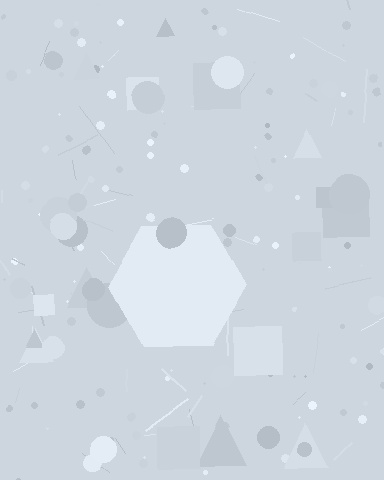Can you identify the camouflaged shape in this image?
The camouflaged shape is a hexagon.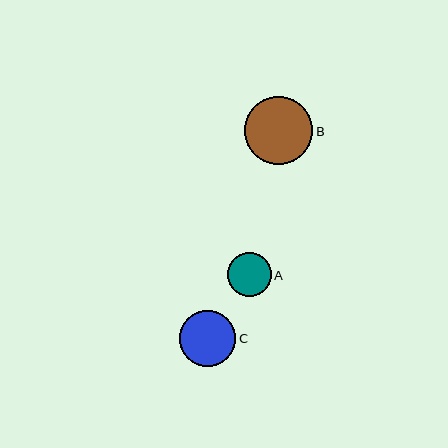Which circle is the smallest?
Circle A is the smallest with a size of approximately 44 pixels.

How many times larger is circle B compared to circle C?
Circle B is approximately 1.2 times the size of circle C.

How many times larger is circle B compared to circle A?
Circle B is approximately 1.6 times the size of circle A.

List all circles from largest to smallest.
From largest to smallest: B, C, A.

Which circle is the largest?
Circle B is the largest with a size of approximately 68 pixels.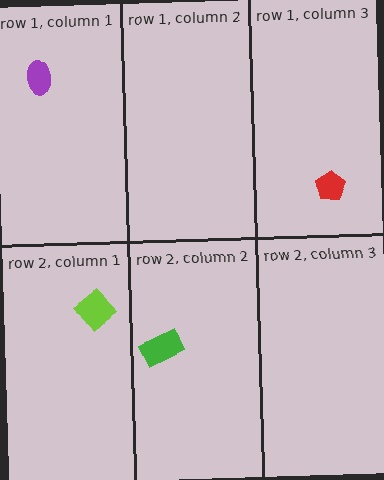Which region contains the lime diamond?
The row 2, column 1 region.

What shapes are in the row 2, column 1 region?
The lime diamond.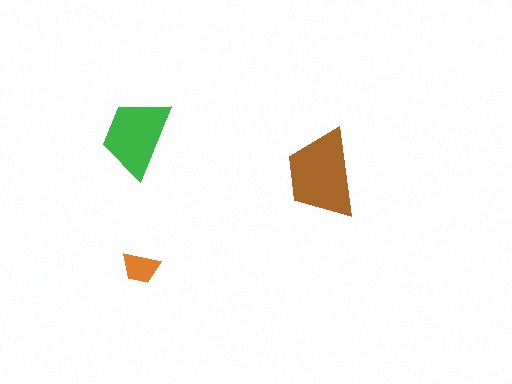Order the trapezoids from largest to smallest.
the brown one, the green one, the orange one.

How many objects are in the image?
There are 3 objects in the image.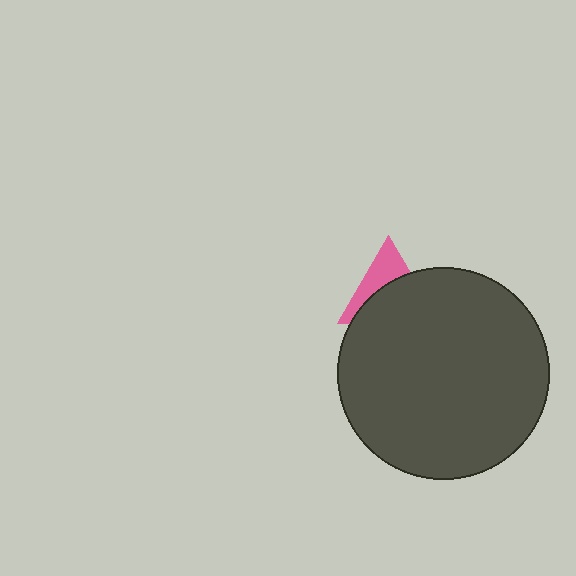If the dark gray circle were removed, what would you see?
You would see the complete pink triangle.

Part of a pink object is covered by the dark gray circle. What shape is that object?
It is a triangle.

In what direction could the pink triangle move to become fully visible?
The pink triangle could move up. That would shift it out from behind the dark gray circle entirely.